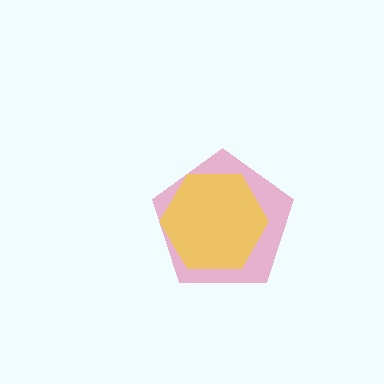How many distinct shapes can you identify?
There are 2 distinct shapes: a pink pentagon, a yellow hexagon.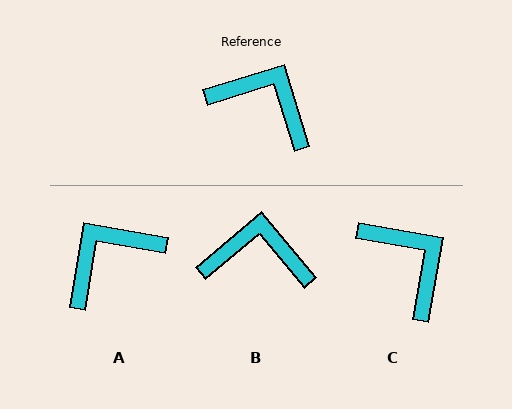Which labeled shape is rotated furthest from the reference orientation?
A, about 63 degrees away.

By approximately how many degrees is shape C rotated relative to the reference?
Approximately 27 degrees clockwise.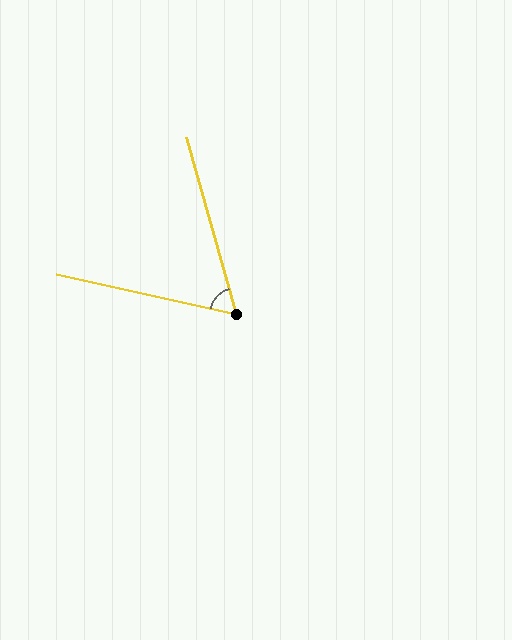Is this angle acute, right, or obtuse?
It is acute.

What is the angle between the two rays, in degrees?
Approximately 62 degrees.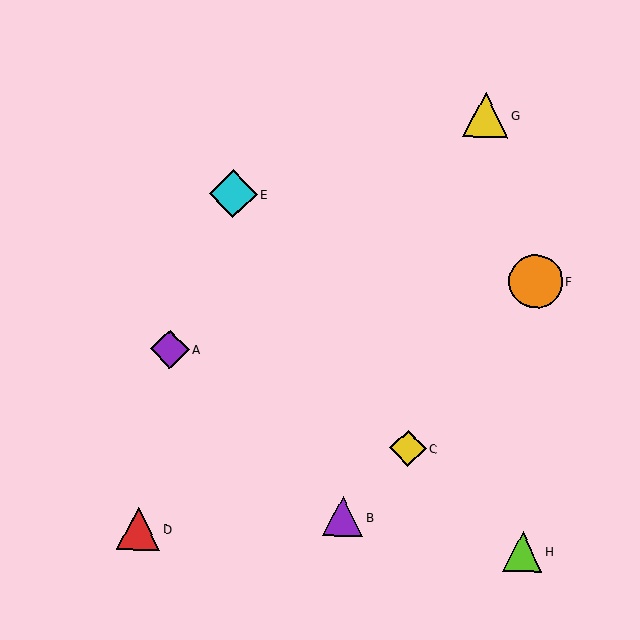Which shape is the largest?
The orange circle (labeled F) is the largest.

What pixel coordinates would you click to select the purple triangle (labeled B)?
Click at (343, 517) to select the purple triangle B.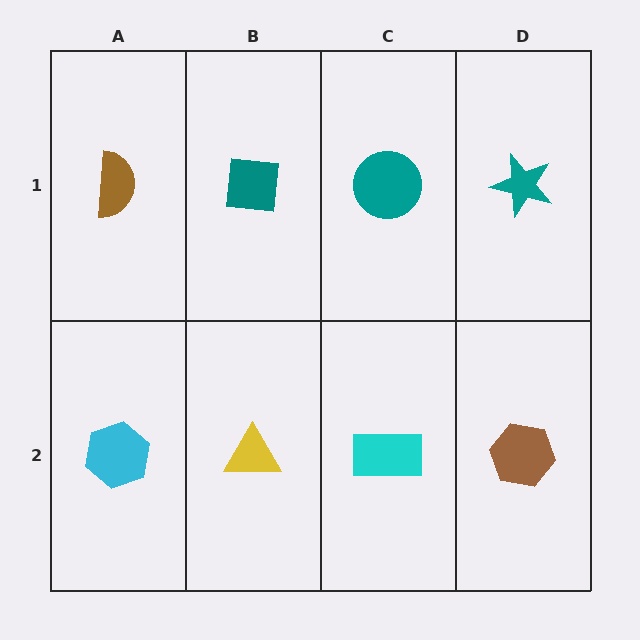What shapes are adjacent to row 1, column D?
A brown hexagon (row 2, column D), a teal circle (row 1, column C).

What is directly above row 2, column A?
A brown semicircle.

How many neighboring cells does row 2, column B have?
3.